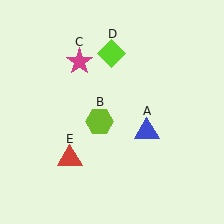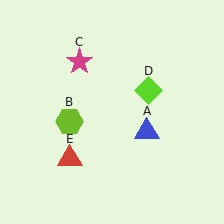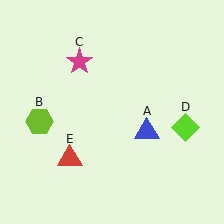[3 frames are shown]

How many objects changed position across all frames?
2 objects changed position: lime hexagon (object B), lime diamond (object D).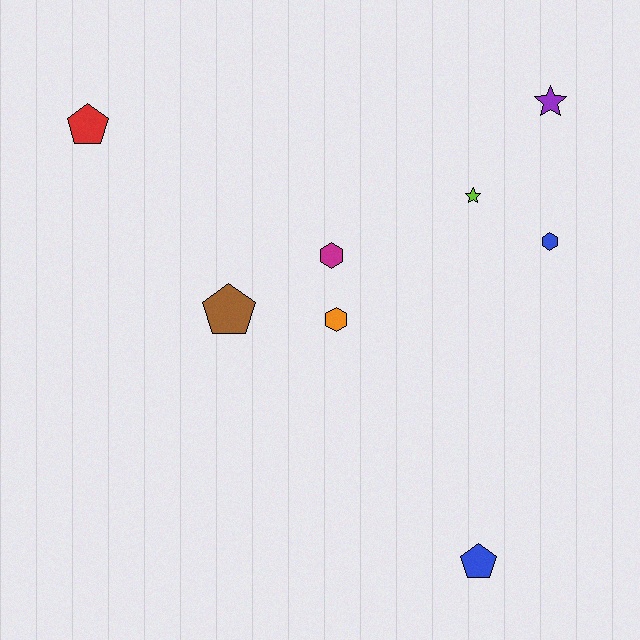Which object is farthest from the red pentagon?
The blue pentagon is farthest from the red pentagon.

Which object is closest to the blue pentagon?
The orange hexagon is closest to the blue pentagon.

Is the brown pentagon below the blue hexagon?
Yes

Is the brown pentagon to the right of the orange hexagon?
No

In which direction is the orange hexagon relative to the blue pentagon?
The orange hexagon is above the blue pentagon.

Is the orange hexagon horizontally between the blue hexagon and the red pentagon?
Yes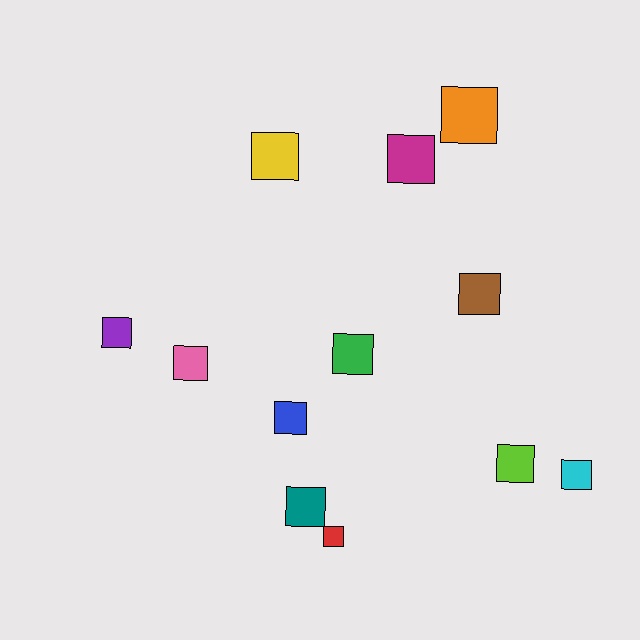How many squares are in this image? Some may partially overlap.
There are 12 squares.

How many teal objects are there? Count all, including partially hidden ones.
There is 1 teal object.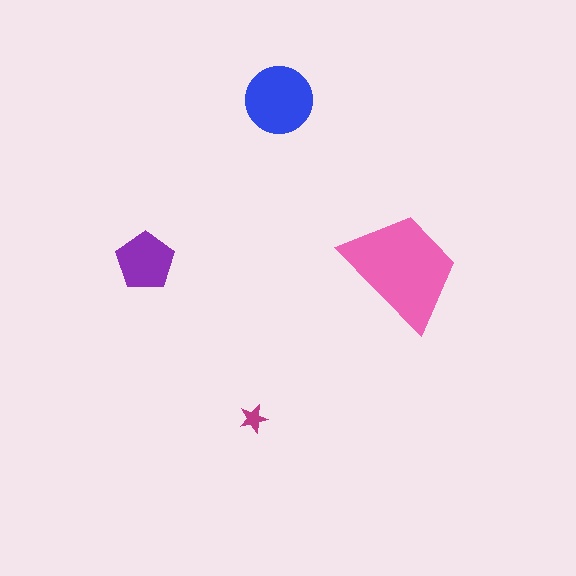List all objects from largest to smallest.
The pink trapezoid, the blue circle, the purple pentagon, the magenta star.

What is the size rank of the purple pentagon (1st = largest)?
3rd.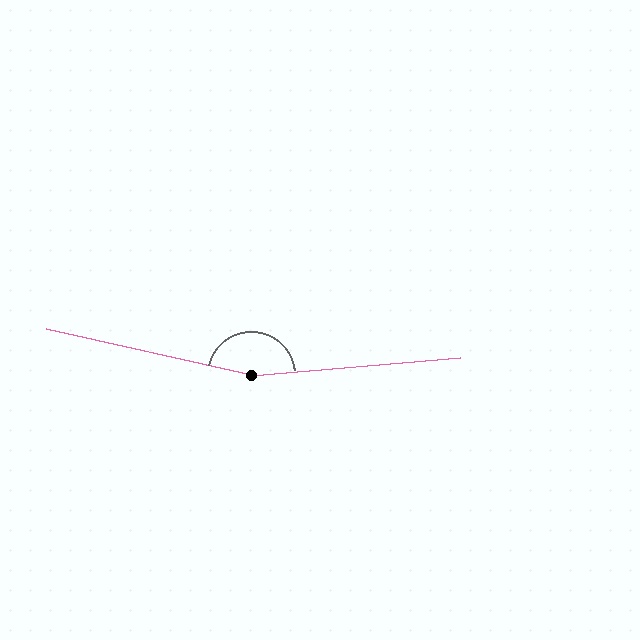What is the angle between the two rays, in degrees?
Approximately 163 degrees.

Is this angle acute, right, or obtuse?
It is obtuse.